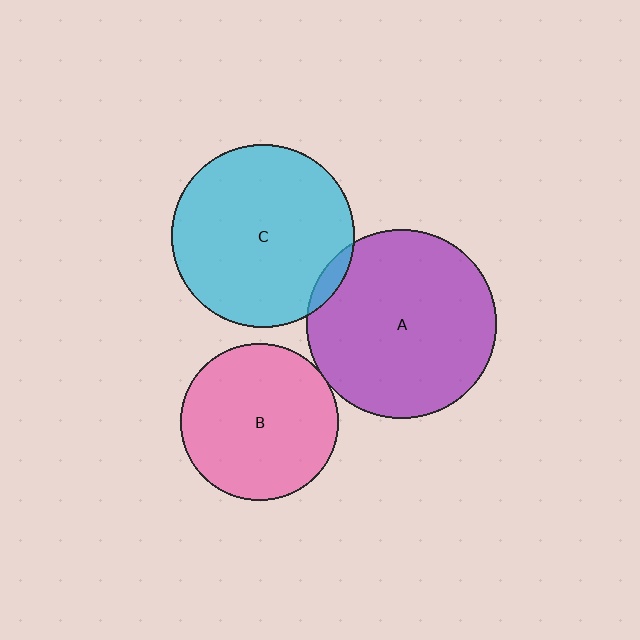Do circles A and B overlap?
Yes.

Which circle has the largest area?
Circle A (purple).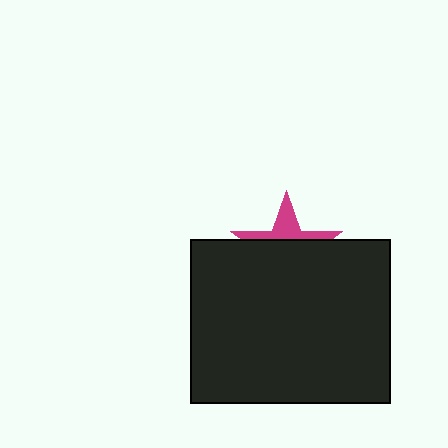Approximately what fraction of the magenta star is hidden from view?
Roughly 65% of the magenta star is hidden behind the black rectangle.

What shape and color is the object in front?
The object in front is a black rectangle.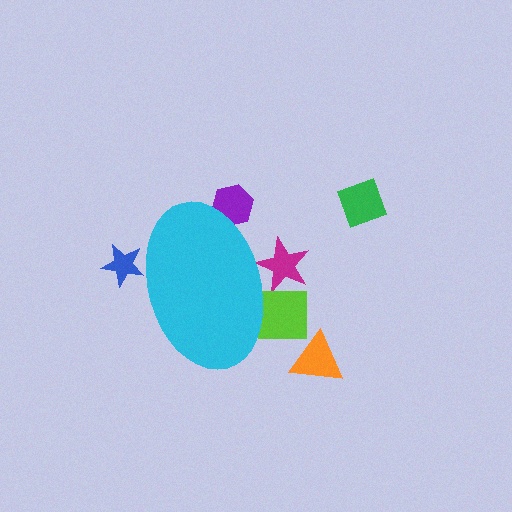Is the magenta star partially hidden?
Yes, the magenta star is partially hidden behind the cyan ellipse.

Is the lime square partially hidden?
Yes, the lime square is partially hidden behind the cyan ellipse.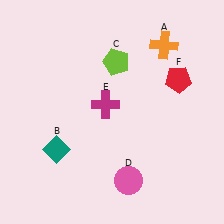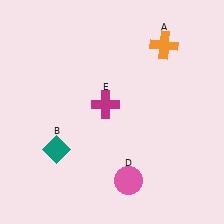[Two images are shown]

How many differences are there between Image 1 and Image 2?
There are 2 differences between the two images.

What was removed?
The red pentagon (F), the lime pentagon (C) were removed in Image 2.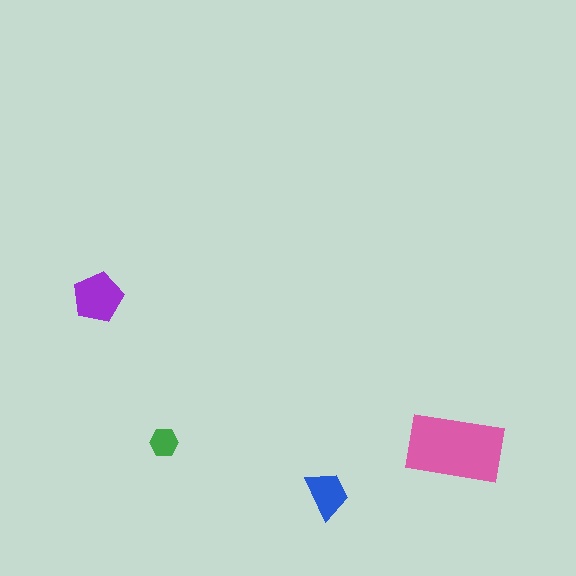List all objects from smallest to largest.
The green hexagon, the blue trapezoid, the purple pentagon, the pink rectangle.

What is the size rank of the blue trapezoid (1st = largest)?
3rd.